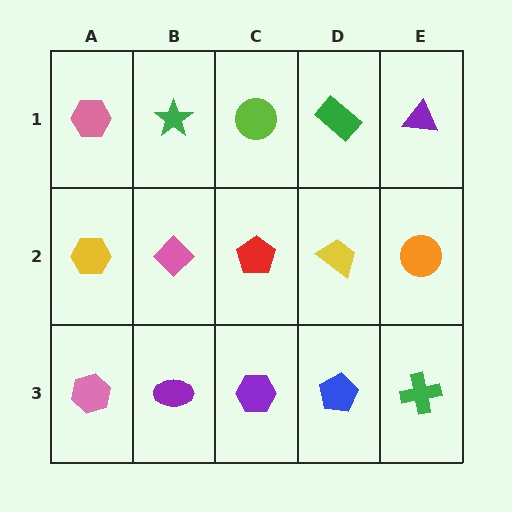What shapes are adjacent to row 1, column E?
An orange circle (row 2, column E), a green rectangle (row 1, column D).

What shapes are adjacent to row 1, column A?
A yellow hexagon (row 2, column A), a green star (row 1, column B).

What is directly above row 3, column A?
A yellow hexagon.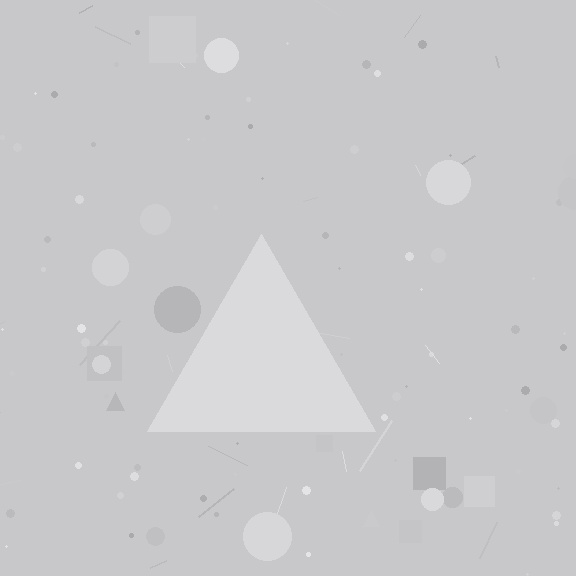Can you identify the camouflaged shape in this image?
The camouflaged shape is a triangle.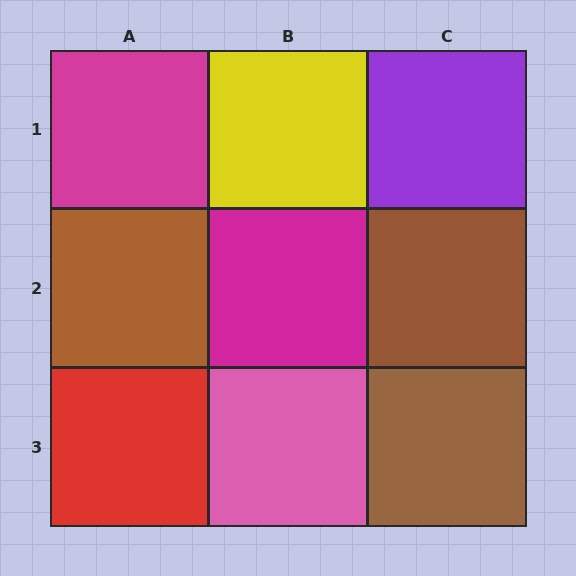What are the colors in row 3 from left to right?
Red, pink, brown.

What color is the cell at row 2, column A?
Brown.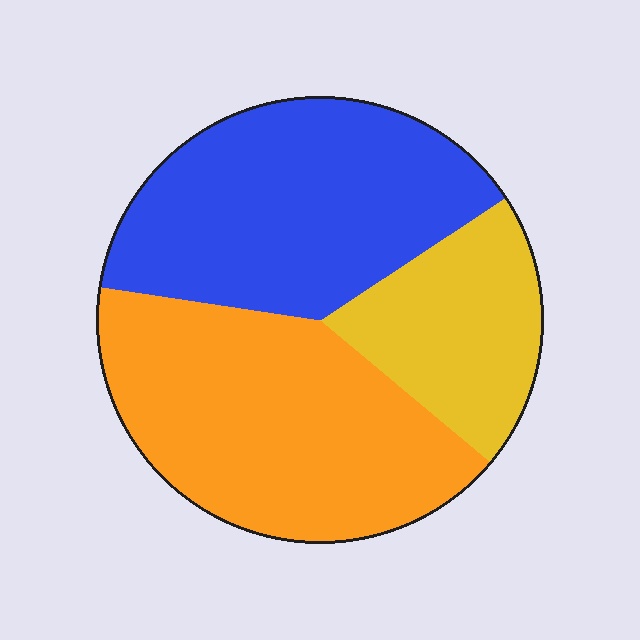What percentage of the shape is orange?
Orange takes up between a quarter and a half of the shape.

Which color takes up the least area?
Yellow, at roughly 20%.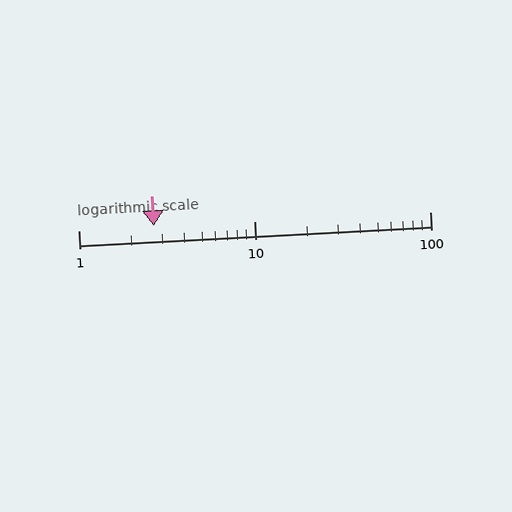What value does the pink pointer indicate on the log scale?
The pointer indicates approximately 2.7.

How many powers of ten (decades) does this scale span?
The scale spans 2 decades, from 1 to 100.